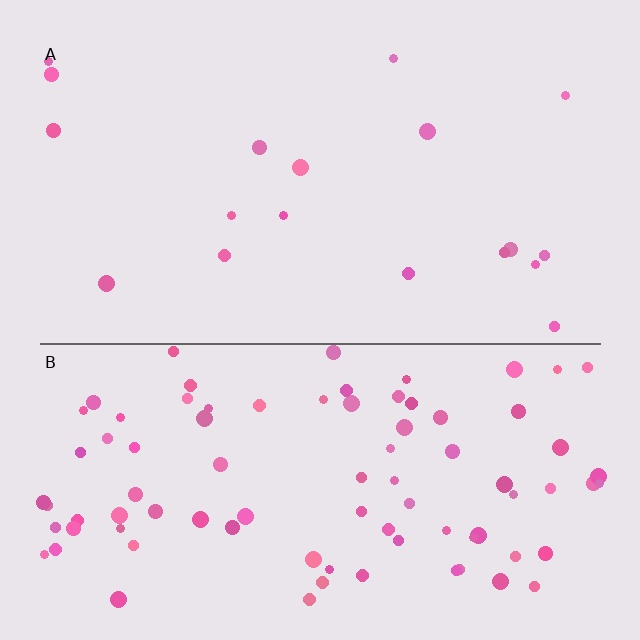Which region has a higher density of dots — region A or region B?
B (the bottom).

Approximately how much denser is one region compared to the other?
Approximately 4.7× — region B over region A.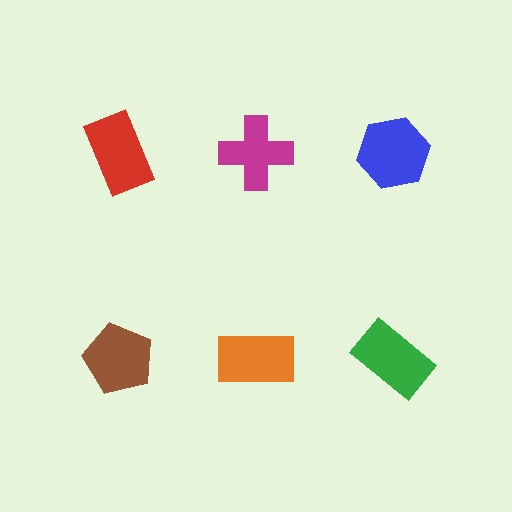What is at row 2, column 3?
A green rectangle.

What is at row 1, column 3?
A blue hexagon.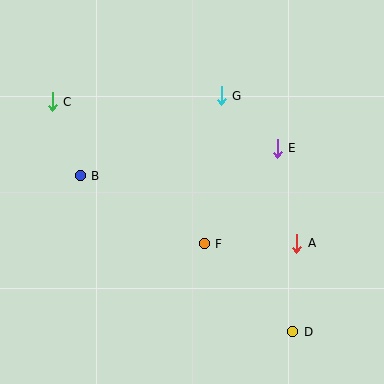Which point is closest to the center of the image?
Point F at (204, 244) is closest to the center.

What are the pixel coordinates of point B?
Point B is at (80, 176).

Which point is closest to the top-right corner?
Point E is closest to the top-right corner.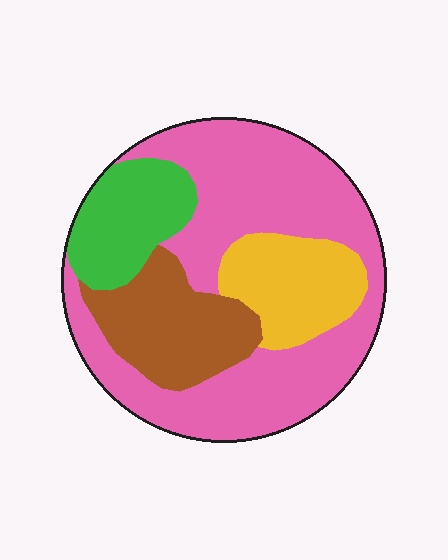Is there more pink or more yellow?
Pink.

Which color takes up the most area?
Pink, at roughly 55%.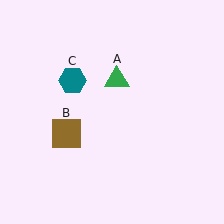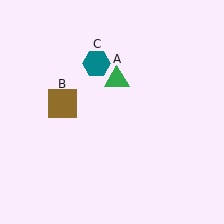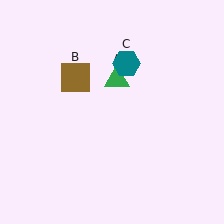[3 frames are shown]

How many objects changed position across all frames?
2 objects changed position: brown square (object B), teal hexagon (object C).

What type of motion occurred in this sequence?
The brown square (object B), teal hexagon (object C) rotated clockwise around the center of the scene.